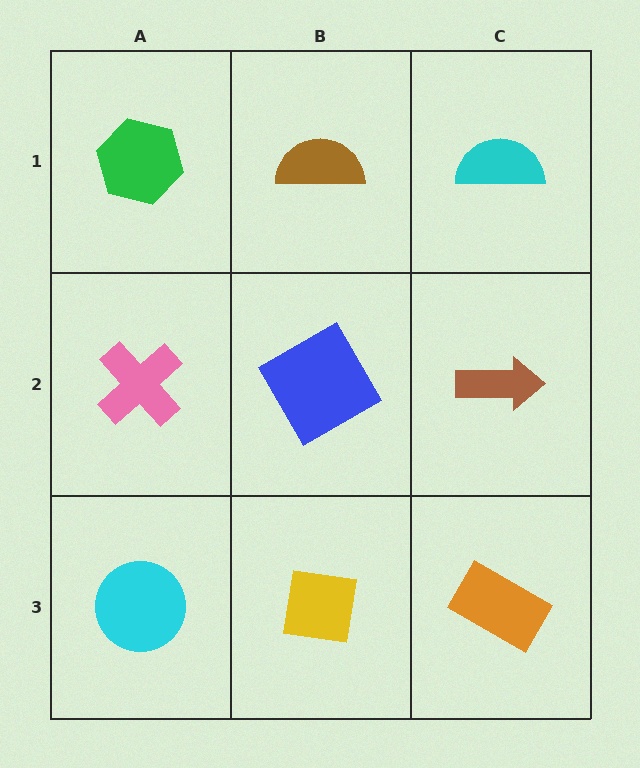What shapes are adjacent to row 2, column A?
A green hexagon (row 1, column A), a cyan circle (row 3, column A), a blue diamond (row 2, column B).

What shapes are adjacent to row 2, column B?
A brown semicircle (row 1, column B), a yellow square (row 3, column B), a pink cross (row 2, column A), a brown arrow (row 2, column C).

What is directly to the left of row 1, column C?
A brown semicircle.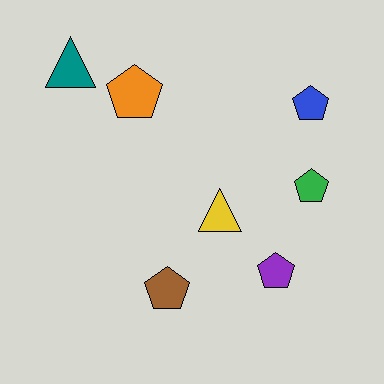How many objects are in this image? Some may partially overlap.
There are 7 objects.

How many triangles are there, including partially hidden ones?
There are 2 triangles.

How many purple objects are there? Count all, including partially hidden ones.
There is 1 purple object.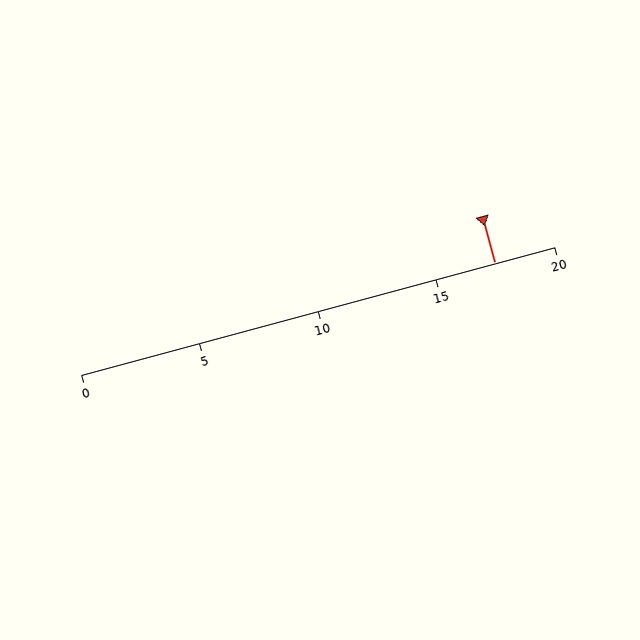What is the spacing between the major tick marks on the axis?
The major ticks are spaced 5 apart.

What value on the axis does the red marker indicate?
The marker indicates approximately 17.5.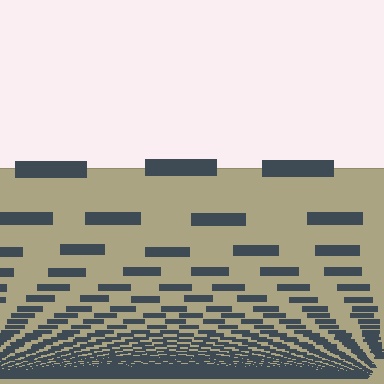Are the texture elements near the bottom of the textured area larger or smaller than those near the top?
Smaller. The gradient is inverted — elements near the bottom are smaller and denser.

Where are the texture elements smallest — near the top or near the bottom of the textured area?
Near the bottom.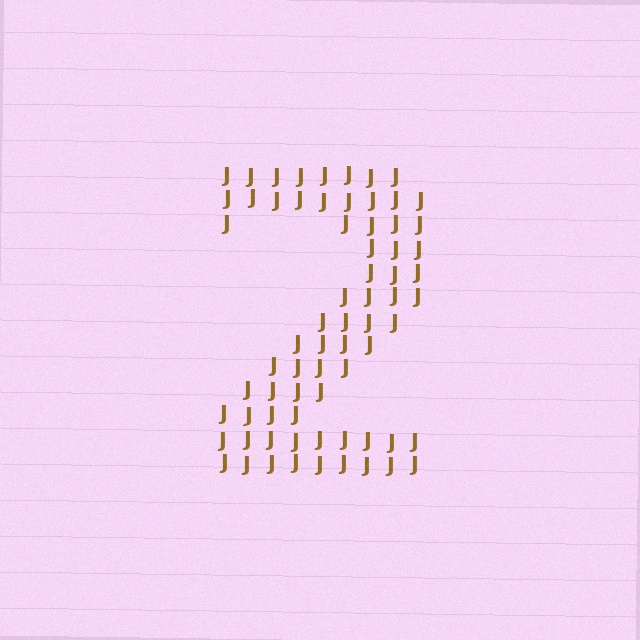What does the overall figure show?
The overall figure shows the digit 2.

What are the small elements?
The small elements are letter J's.